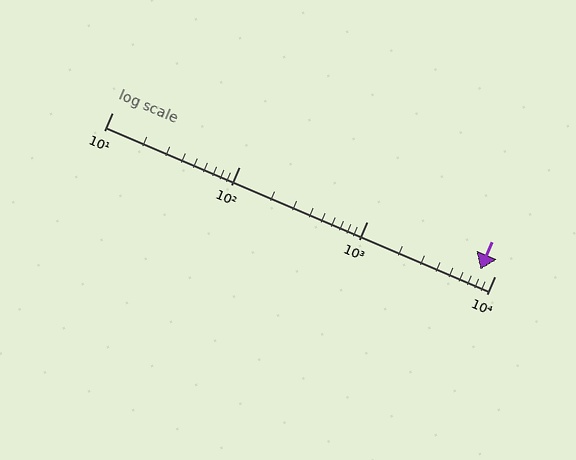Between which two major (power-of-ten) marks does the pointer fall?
The pointer is between 1000 and 10000.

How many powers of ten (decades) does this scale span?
The scale spans 3 decades, from 10 to 10000.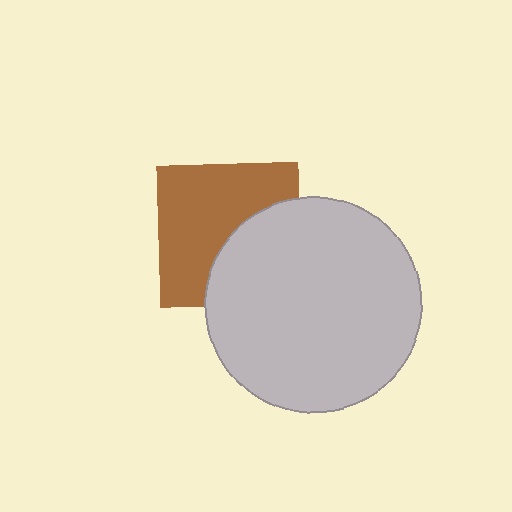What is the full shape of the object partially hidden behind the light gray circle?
The partially hidden object is a brown square.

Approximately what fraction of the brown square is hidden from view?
Roughly 40% of the brown square is hidden behind the light gray circle.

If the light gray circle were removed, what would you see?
You would see the complete brown square.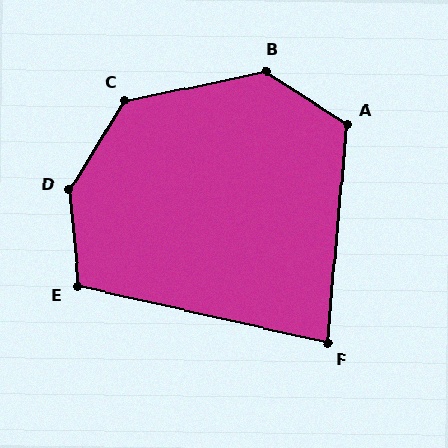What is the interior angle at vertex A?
Approximately 118 degrees (obtuse).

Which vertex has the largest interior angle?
D, at approximately 143 degrees.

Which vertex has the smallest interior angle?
F, at approximately 82 degrees.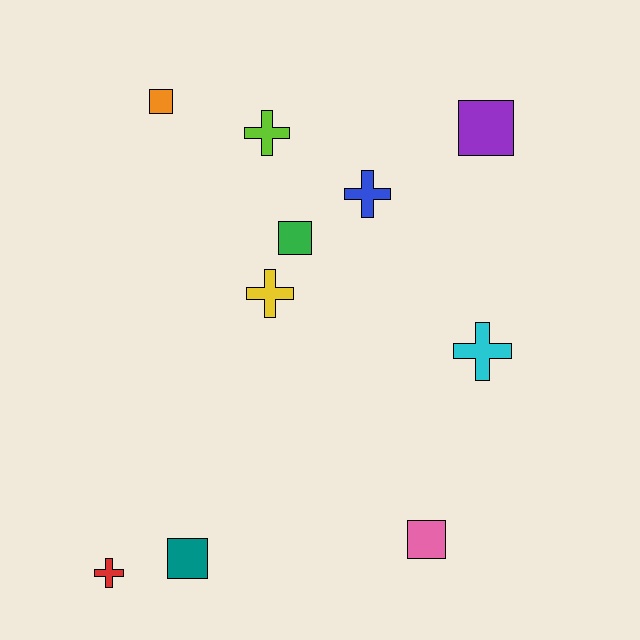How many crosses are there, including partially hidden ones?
There are 5 crosses.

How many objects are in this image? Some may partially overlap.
There are 10 objects.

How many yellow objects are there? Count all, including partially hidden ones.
There is 1 yellow object.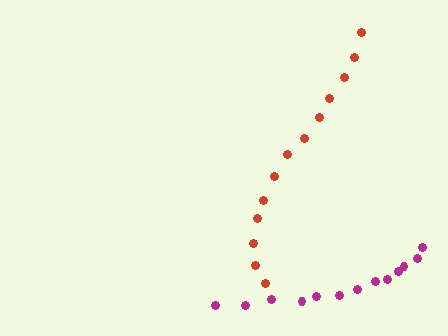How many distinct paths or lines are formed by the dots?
There are 2 distinct paths.